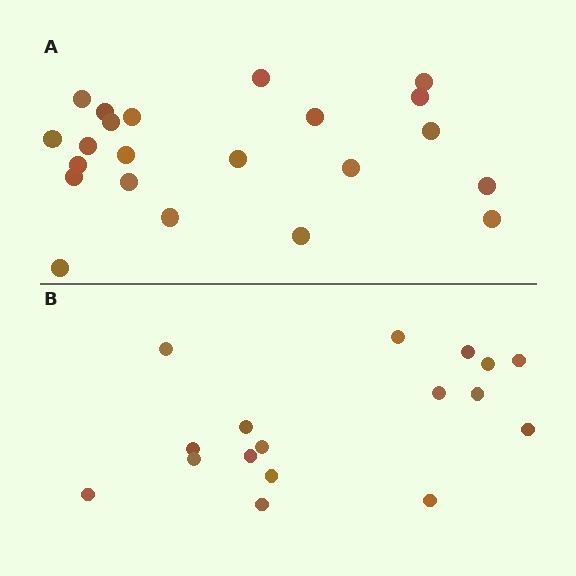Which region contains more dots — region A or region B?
Region A (the top region) has more dots.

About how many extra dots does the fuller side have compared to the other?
Region A has about 5 more dots than region B.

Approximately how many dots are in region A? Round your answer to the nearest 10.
About 20 dots. (The exact count is 22, which rounds to 20.)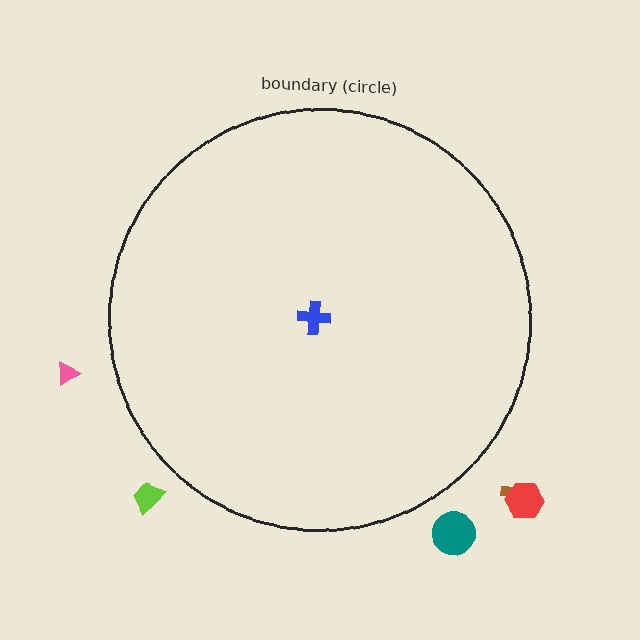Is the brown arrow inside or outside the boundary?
Outside.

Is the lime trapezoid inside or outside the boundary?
Outside.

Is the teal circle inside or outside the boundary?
Outside.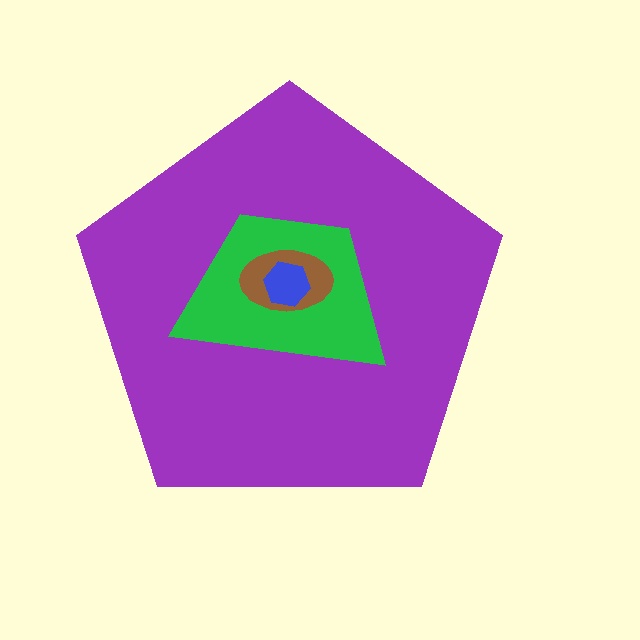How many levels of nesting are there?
4.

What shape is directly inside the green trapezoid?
The brown ellipse.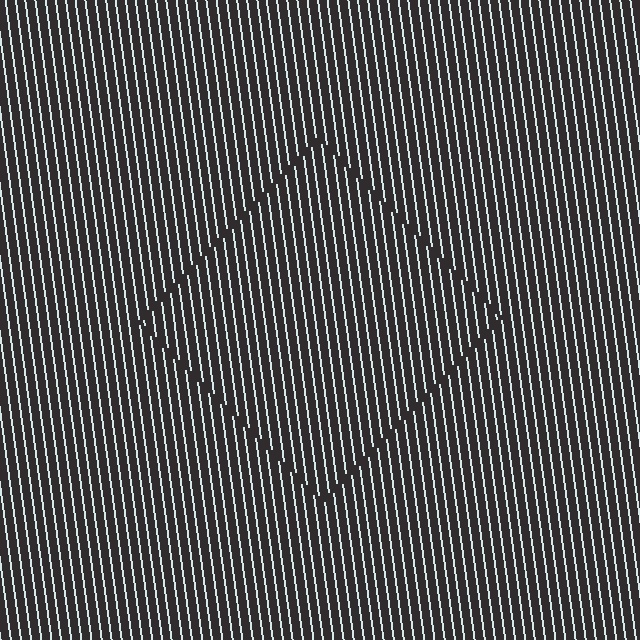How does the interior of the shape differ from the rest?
The interior of the shape contains the same grating, shifted by half a period — the contour is defined by the phase discontinuity where line-ends from the inner and outer gratings abut.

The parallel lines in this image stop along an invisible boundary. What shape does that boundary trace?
An illusory square. The interior of the shape contains the same grating, shifted by half a period — the contour is defined by the phase discontinuity where line-ends from the inner and outer gratings abut.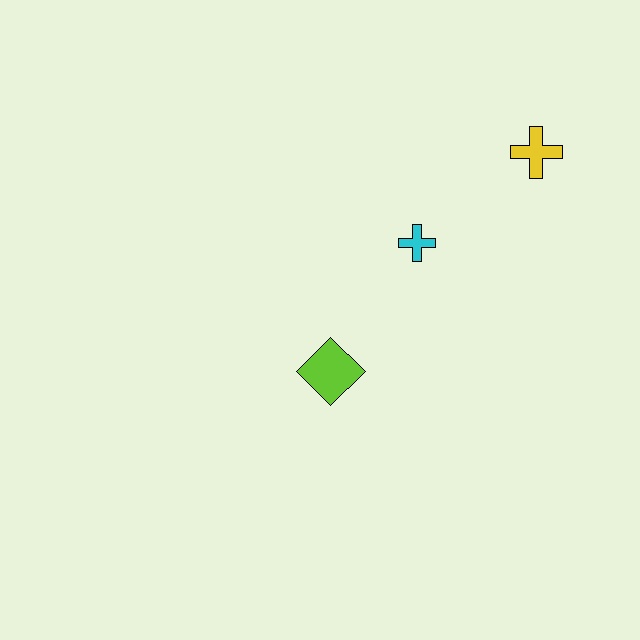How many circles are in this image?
There are no circles.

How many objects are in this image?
There are 3 objects.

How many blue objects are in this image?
There are no blue objects.